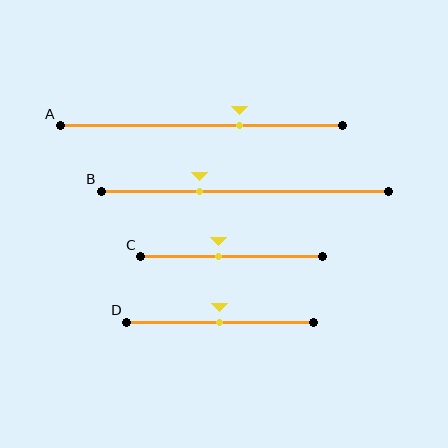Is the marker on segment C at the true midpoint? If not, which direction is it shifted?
No, the marker on segment C is shifted to the left by about 7% of the segment length.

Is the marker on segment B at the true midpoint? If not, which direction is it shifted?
No, the marker on segment B is shifted to the left by about 16% of the segment length.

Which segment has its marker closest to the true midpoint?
Segment D has its marker closest to the true midpoint.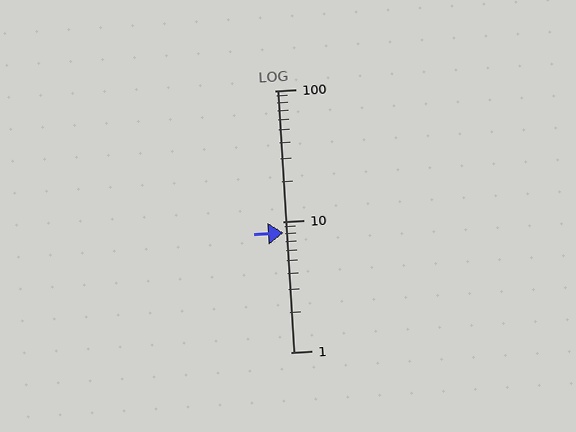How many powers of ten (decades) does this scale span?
The scale spans 2 decades, from 1 to 100.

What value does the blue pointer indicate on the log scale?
The pointer indicates approximately 8.2.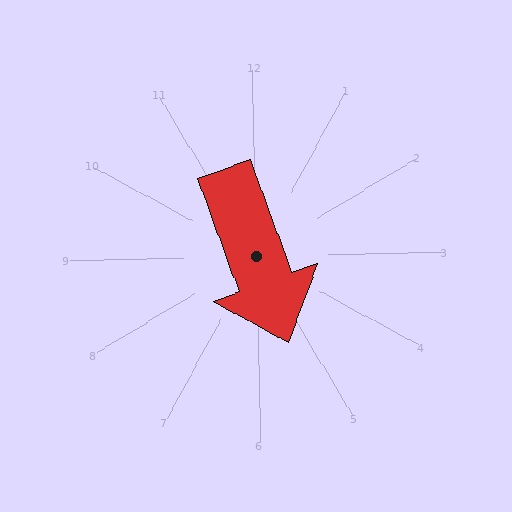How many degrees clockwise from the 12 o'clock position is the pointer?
Approximately 161 degrees.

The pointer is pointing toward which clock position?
Roughly 5 o'clock.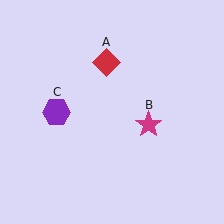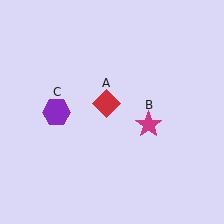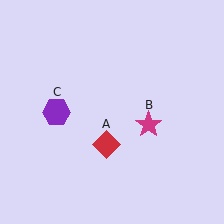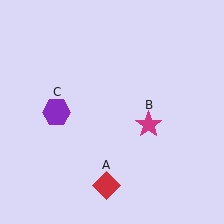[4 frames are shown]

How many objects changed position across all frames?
1 object changed position: red diamond (object A).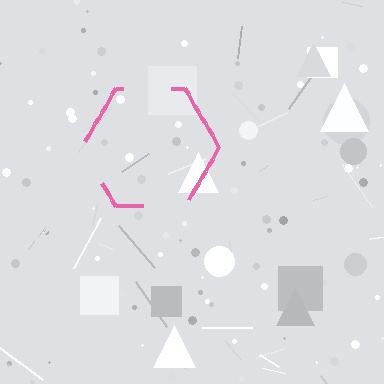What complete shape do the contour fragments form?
The contour fragments form a hexagon.